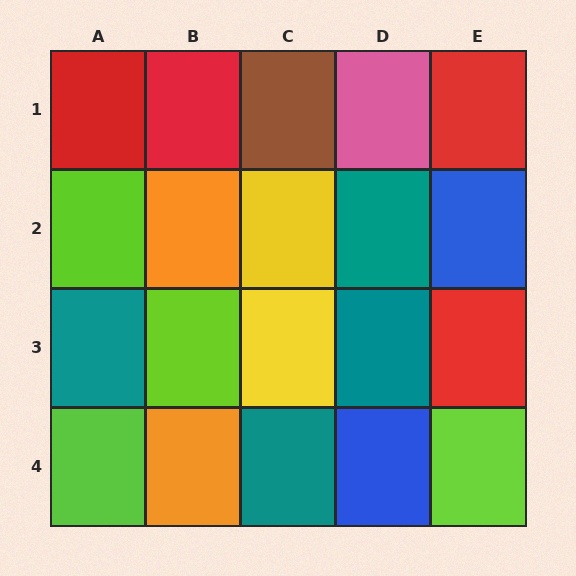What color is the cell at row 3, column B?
Lime.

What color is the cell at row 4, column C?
Teal.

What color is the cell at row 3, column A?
Teal.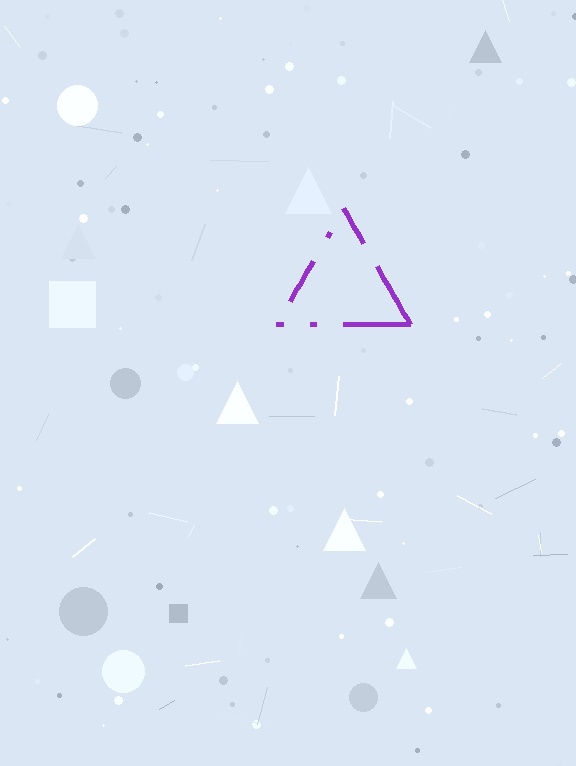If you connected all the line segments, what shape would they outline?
They would outline a triangle.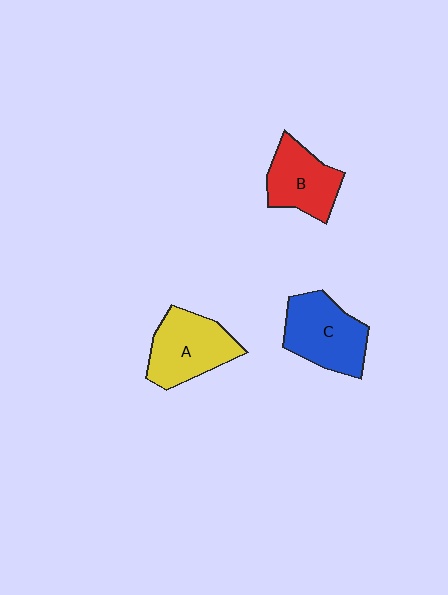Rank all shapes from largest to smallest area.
From largest to smallest: C (blue), A (yellow), B (red).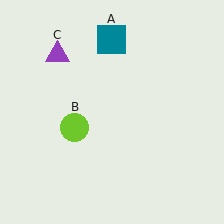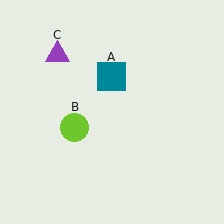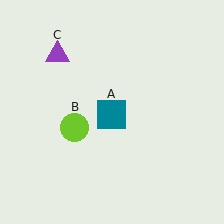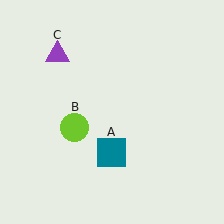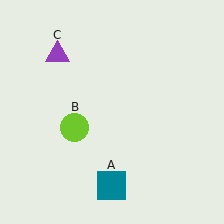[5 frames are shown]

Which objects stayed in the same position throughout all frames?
Lime circle (object B) and purple triangle (object C) remained stationary.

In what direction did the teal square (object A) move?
The teal square (object A) moved down.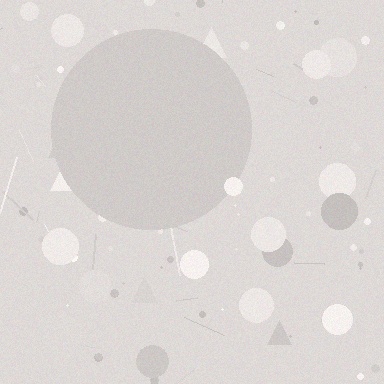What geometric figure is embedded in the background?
A circle is embedded in the background.